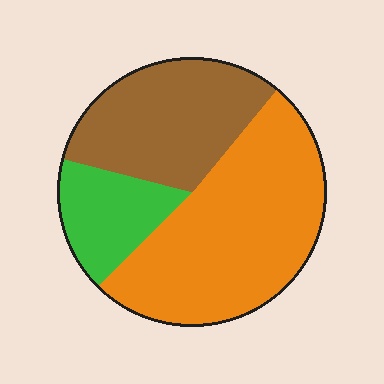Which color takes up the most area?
Orange, at roughly 50%.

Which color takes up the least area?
Green, at roughly 15%.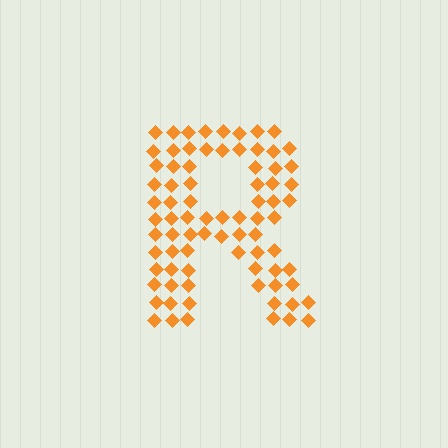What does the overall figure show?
The overall figure shows the letter R.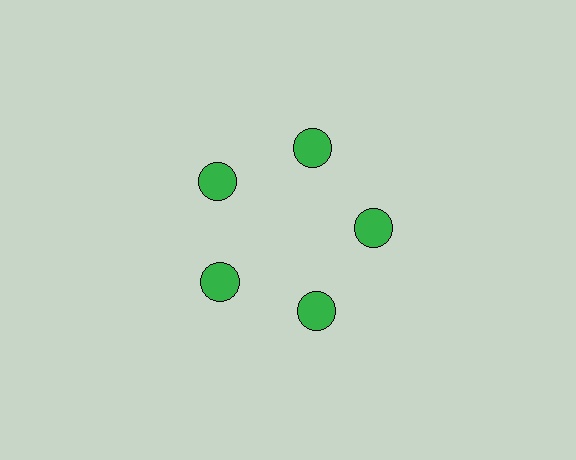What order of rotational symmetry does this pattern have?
This pattern has 5-fold rotational symmetry.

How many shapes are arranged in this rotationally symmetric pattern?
There are 5 shapes, arranged in 5 groups of 1.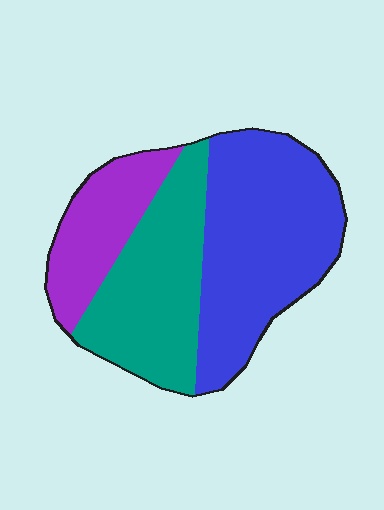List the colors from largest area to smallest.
From largest to smallest: blue, teal, purple.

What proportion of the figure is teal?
Teal takes up about one third (1/3) of the figure.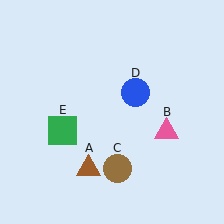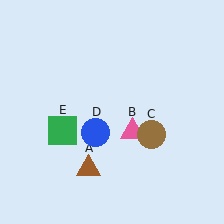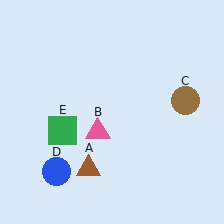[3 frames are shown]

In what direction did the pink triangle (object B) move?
The pink triangle (object B) moved left.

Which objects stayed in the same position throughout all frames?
Brown triangle (object A) and green square (object E) remained stationary.